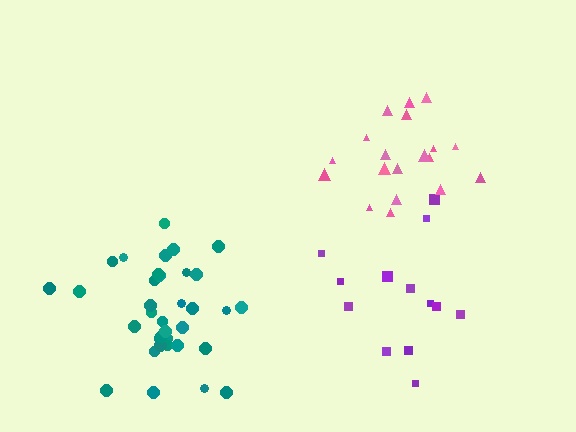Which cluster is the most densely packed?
Pink.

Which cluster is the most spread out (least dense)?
Purple.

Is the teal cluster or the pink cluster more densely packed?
Pink.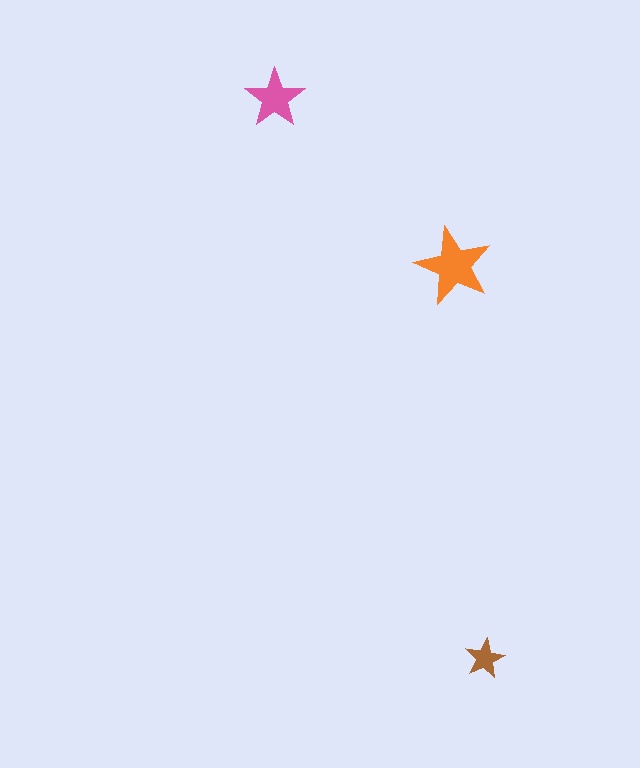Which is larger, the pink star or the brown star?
The pink one.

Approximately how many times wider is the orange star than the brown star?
About 2 times wider.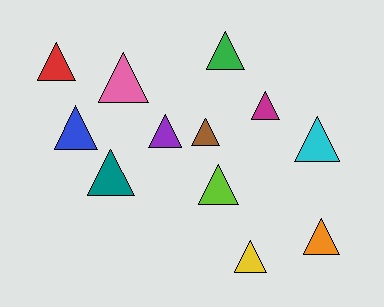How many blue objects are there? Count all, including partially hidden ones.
There is 1 blue object.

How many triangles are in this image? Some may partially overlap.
There are 12 triangles.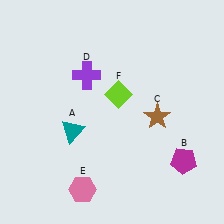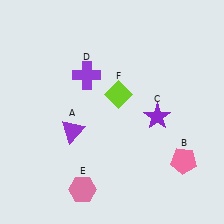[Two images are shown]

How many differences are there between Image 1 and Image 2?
There are 3 differences between the two images.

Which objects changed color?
A changed from teal to purple. B changed from magenta to pink. C changed from brown to purple.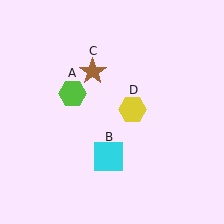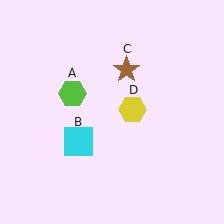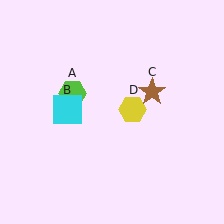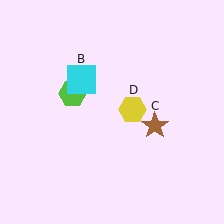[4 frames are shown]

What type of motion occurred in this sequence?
The cyan square (object B), brown star (object C) rotated clockwise around the center of the scene.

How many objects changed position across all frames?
2 objects changed position: cyan square (object B), brown star (object C).